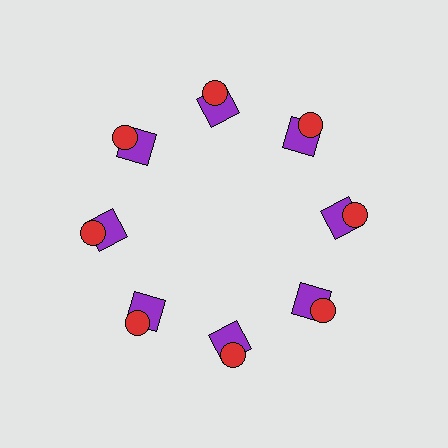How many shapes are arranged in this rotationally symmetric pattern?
There are 16 shapes, arranged in 8 groups of 2.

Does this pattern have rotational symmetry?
Yes, this pattern has 8-fold rotational symmetry. It looks the same after rotating 45 degrees around the center.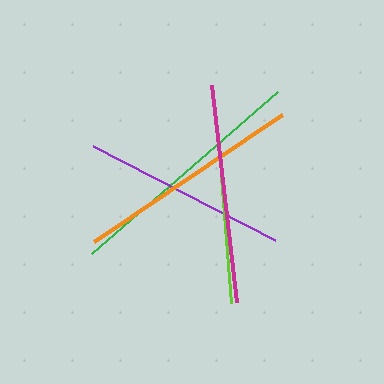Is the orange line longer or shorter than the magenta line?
The orange line is longer than the magenta line.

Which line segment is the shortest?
The lime line is the shortest at approximately 128 pixels.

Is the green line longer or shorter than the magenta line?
The green line is longer than the magenta line.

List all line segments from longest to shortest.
From longest to shortest: green, orange, magenta, purple, lime.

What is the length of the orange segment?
The orange segment is approximately 227 pixels long.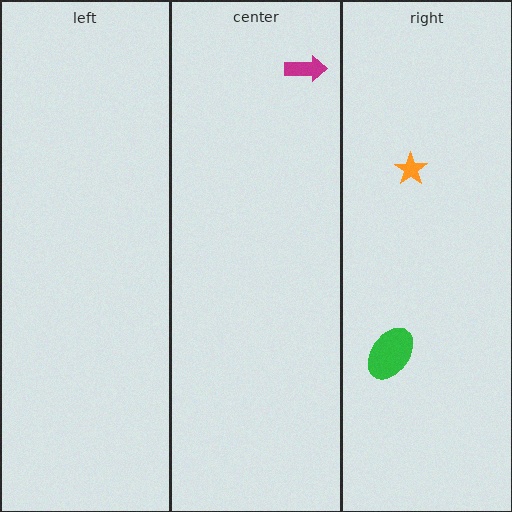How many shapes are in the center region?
1.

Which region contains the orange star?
The right region.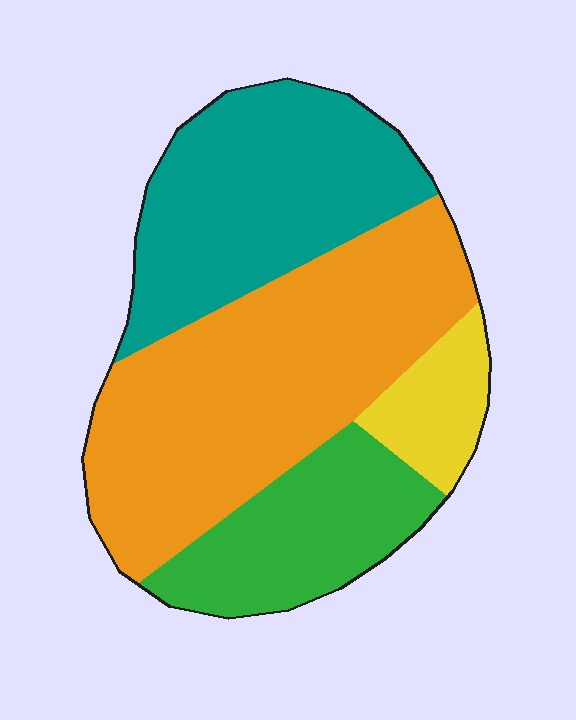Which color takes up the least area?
Yellow, at roughly 10%.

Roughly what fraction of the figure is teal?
Teal covers about 30% of the figure.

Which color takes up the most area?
Orange, at roughly 45%.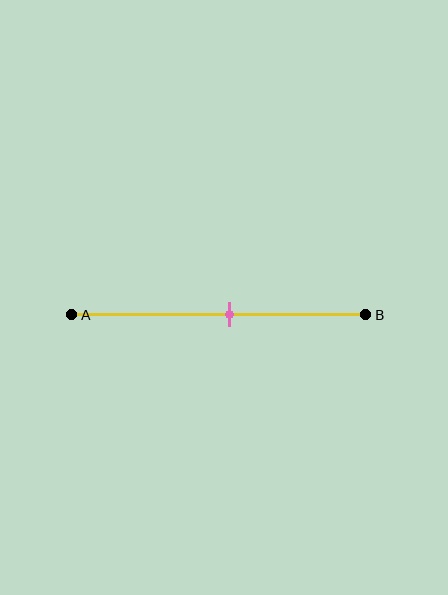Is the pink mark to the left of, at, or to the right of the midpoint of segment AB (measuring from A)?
The pink mark is to the right of the midpoint of segment AB.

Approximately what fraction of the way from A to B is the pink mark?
The pink mark is approximately 55% of the way from A to B.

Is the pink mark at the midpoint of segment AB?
No, the mark is at about 55% from A, not at the 50% midpoint.